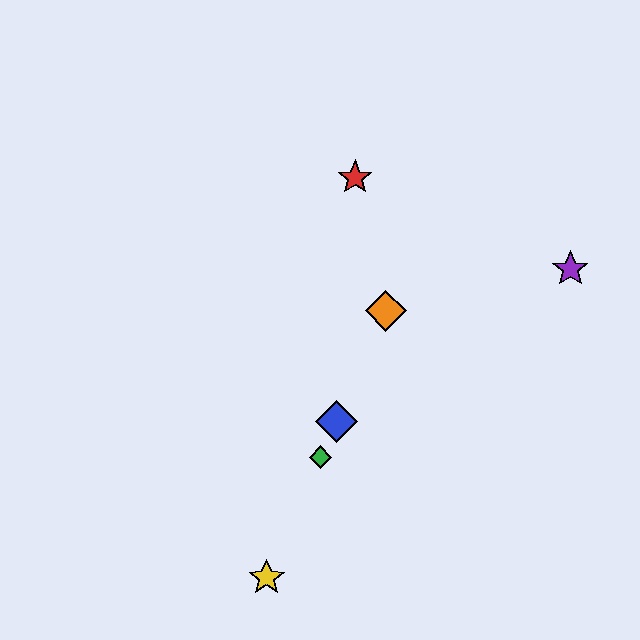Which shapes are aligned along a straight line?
The blue diamond, the green diamond, the yellow star, the orange diamond are aligned along a straight line.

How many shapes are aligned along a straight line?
4 shapes (the blue diamond, the green diamond, the yellow star, the orange diamond) are aligned along a straight line.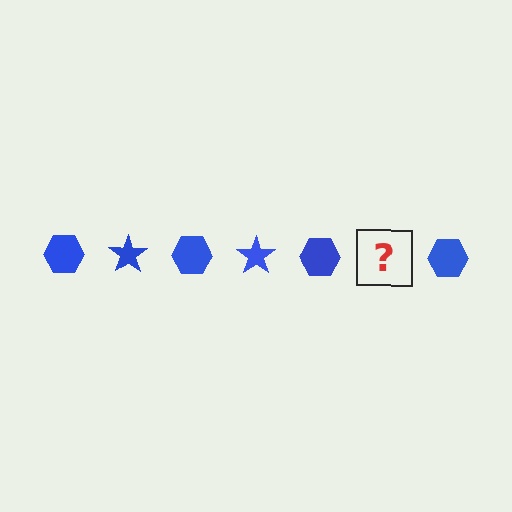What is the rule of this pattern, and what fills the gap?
The rule is that the pattern cycles through hexagon, star shapes in blue. The gap should be filled with a blue star.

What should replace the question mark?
The question mark should be replaced with a blue star.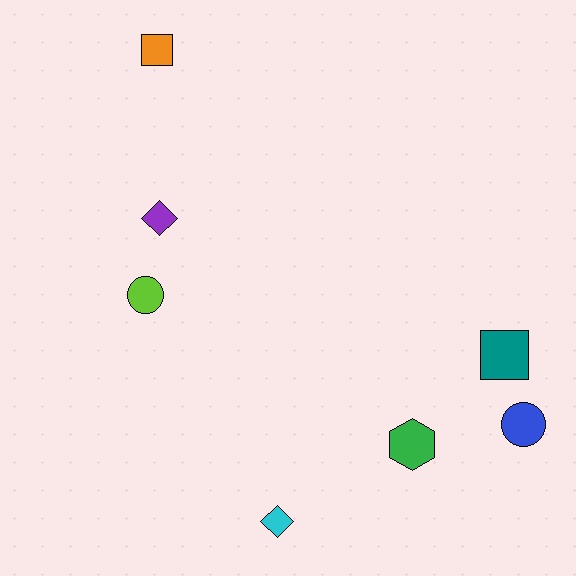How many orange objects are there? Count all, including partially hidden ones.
There is 1 orange object.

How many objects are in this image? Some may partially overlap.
There are 7 objects.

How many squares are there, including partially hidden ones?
There are 2 squares.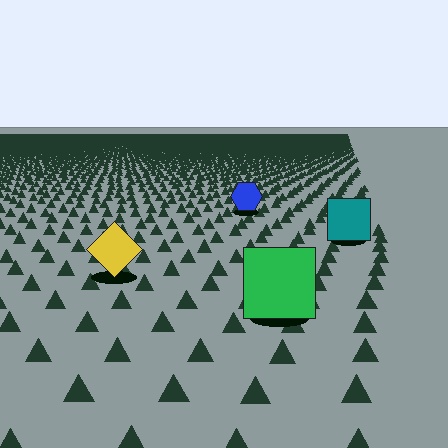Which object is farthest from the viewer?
The blue hexagon is farthest from the viewer. It appears smaller and the ground texture around it is denser.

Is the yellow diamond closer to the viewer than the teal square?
Yes. The yellow diamond is closer — you can tell from the texture gradient: the ground texture is coarser near it.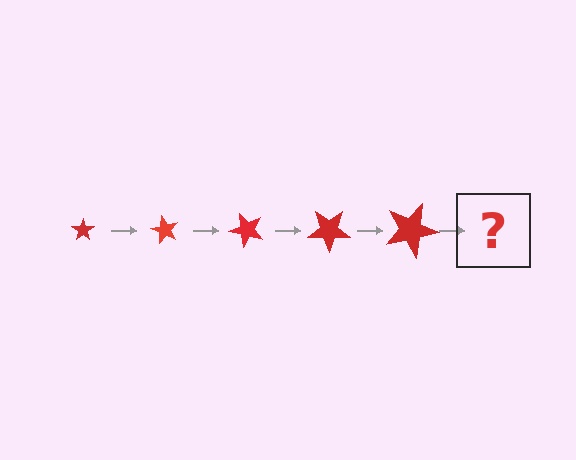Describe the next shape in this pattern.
It should be a star, larger than the previous one and rotated 300 degrees from the start.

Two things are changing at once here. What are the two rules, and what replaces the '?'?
The two rules are that the star grows larger each step and it rotates 60 degrees each step. The '?' should be a star, larger than the previous one and rotated 300 degrees from the start.